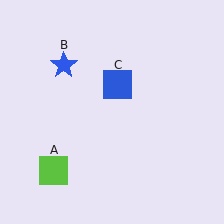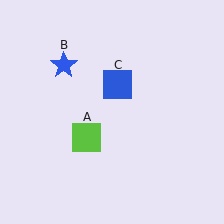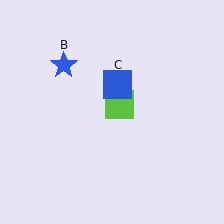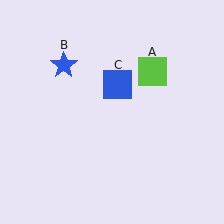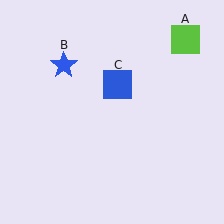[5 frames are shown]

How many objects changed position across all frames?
1 object changed position: lime square (object A).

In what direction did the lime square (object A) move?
The lime square (object A) moved up and to the right.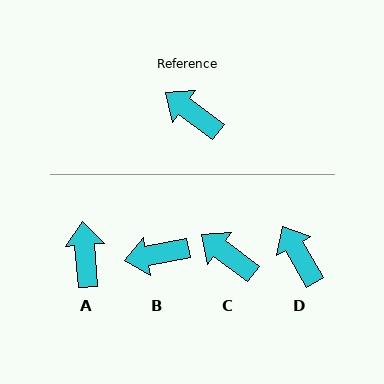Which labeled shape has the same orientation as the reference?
C.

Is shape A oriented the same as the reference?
No, it is off by about 49 degrees.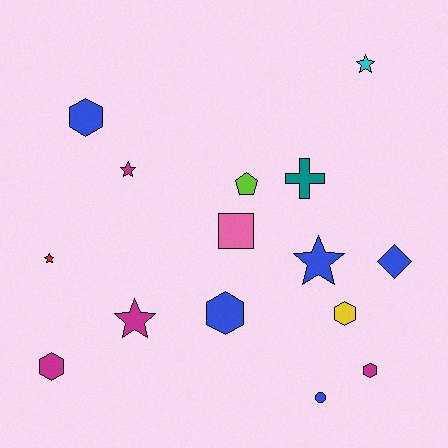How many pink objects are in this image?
There is 1 pink object.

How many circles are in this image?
There is 1 circle.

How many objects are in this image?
There are 15 objects.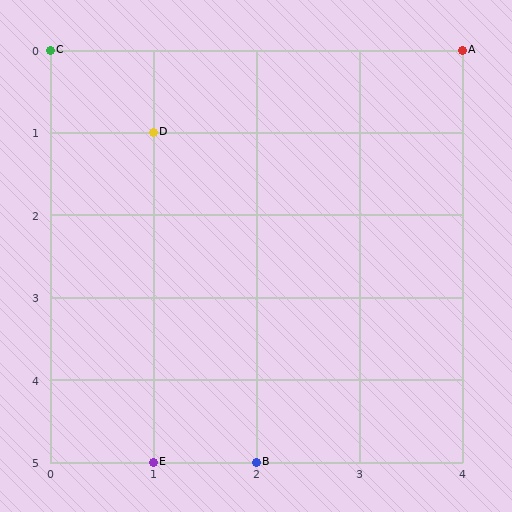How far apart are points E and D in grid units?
Points E and D are 4 rows apart.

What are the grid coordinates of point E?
Point E is at grid coordinates (1, 5).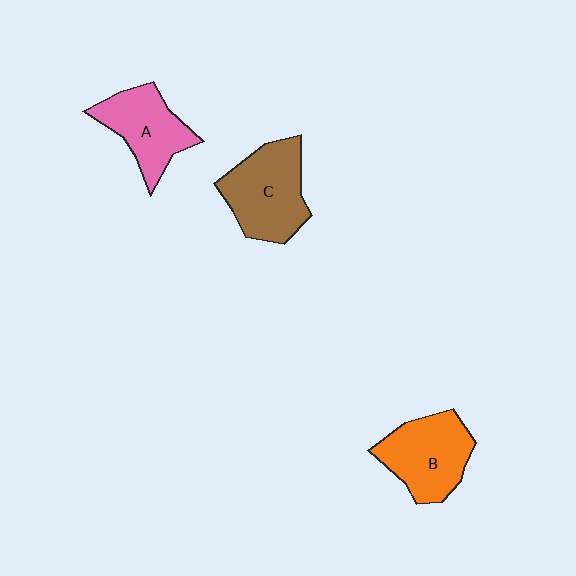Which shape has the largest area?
Shape C (brown).